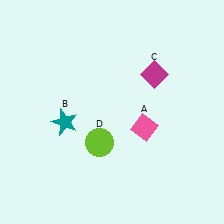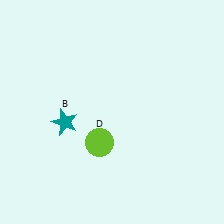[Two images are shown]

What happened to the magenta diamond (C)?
The magenta diamond (C) was removed in Image 2. It was in the top-right area of Image 1.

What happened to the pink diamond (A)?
The pink diamond (A) was removed in Image 2. It was in the bottom-right area of Image 1.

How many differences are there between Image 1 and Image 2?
There are 2 differences between the two images.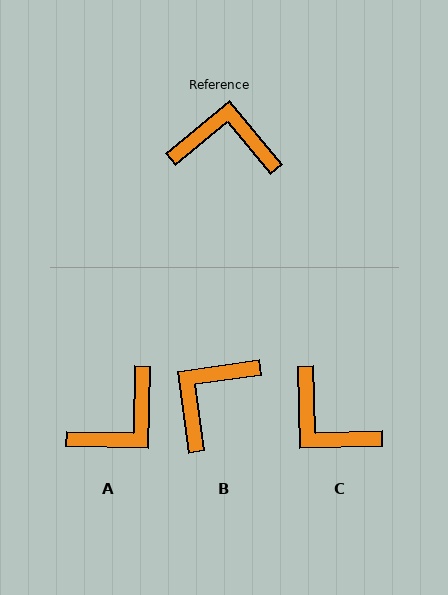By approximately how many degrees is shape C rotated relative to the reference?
Approximately 142 degrees counter-clockwise.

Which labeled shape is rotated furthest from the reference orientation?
C, about 142 degrees away.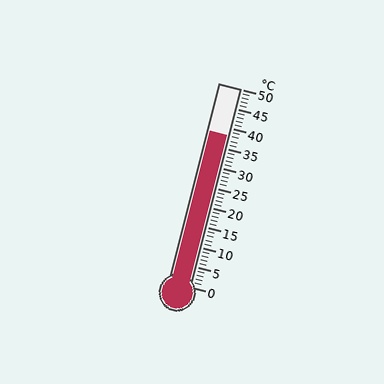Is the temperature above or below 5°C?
The temperature is above 5°C.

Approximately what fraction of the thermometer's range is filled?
The thermometer is filled to approximately 75% of its range.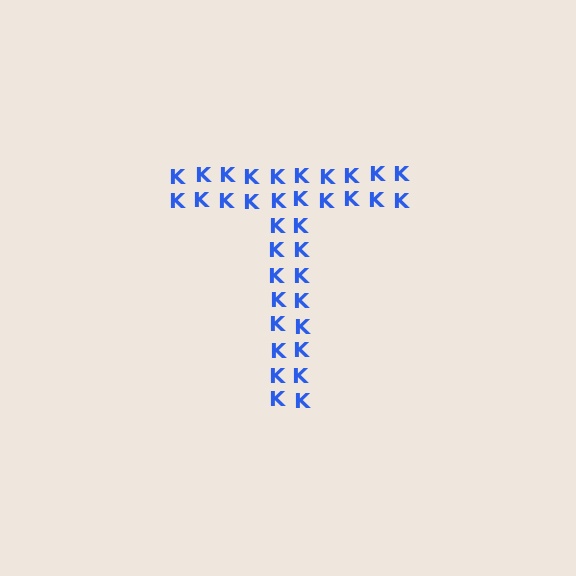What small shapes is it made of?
It is made of small letter K's.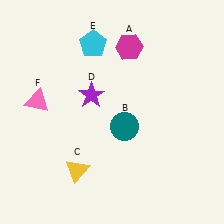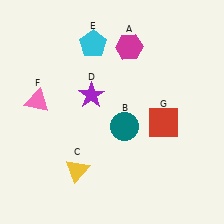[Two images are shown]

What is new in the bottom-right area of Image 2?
A red square (G) was added in the bottom-right area of Image 2.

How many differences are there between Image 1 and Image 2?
There is 1 difference between the two images.